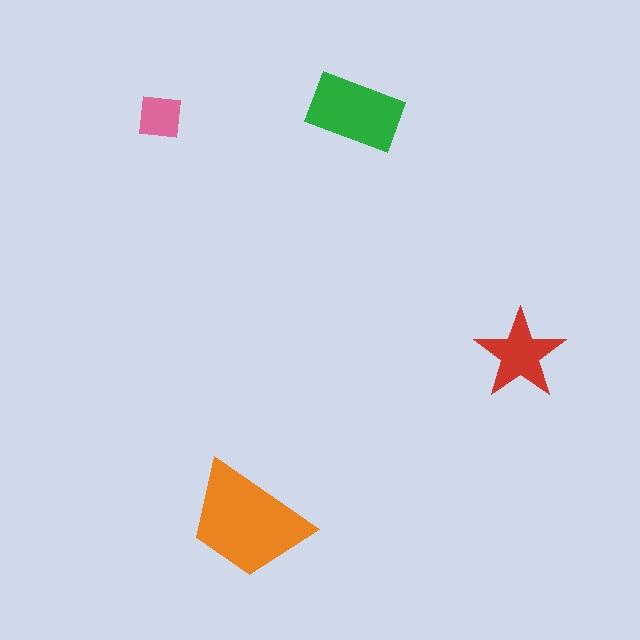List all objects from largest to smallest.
The orange trapezoid, the green rectangle, the red star, the pink square.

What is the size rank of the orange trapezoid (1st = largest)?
1st.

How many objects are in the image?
There are 4 objects in the image.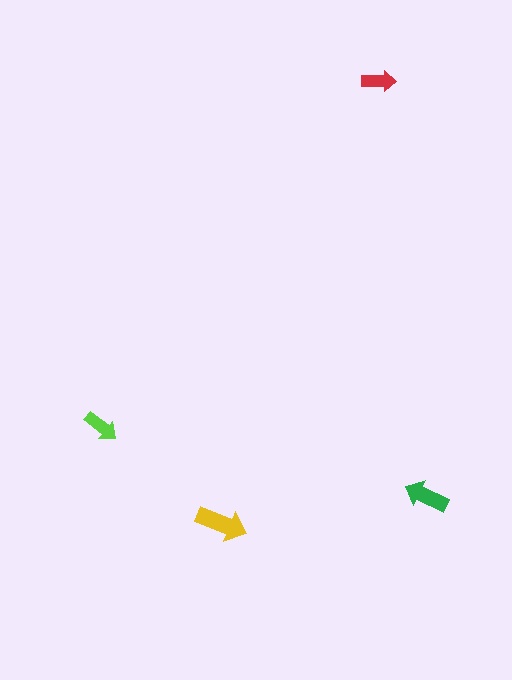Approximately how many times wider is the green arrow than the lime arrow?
About 1.5 times wider.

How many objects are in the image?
There are 4 objects in the image.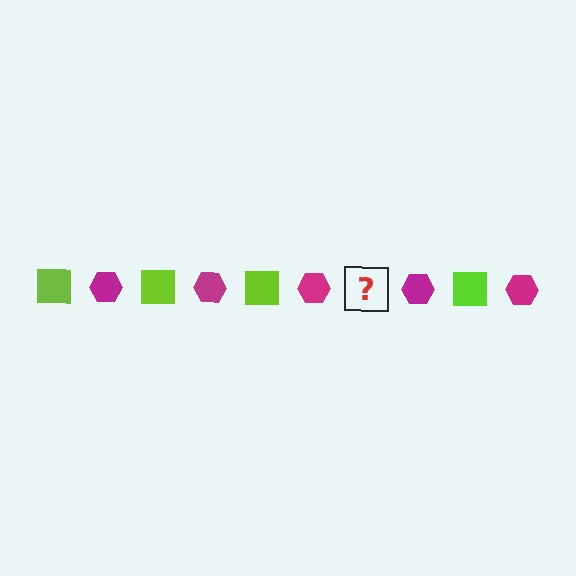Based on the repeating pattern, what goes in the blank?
The blank should be a lime square.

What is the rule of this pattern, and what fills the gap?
The rule is that the pattern alternates between lime square and magenta hexagon. The gap should be filled with a lime square.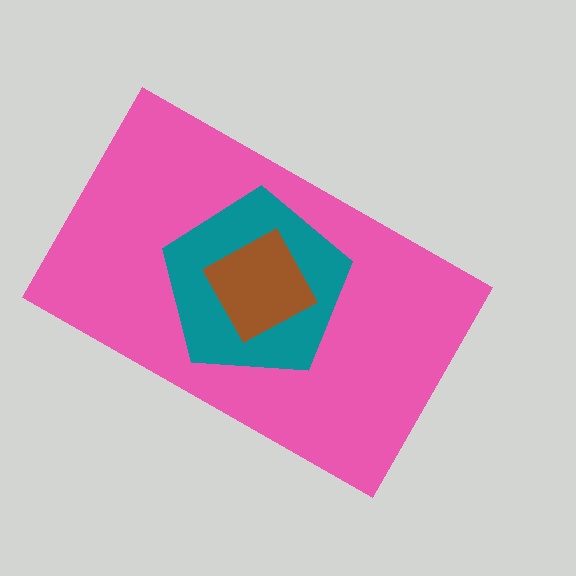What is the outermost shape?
The pink rectangle.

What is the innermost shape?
The brown diamond.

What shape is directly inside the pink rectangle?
The teal pentagon.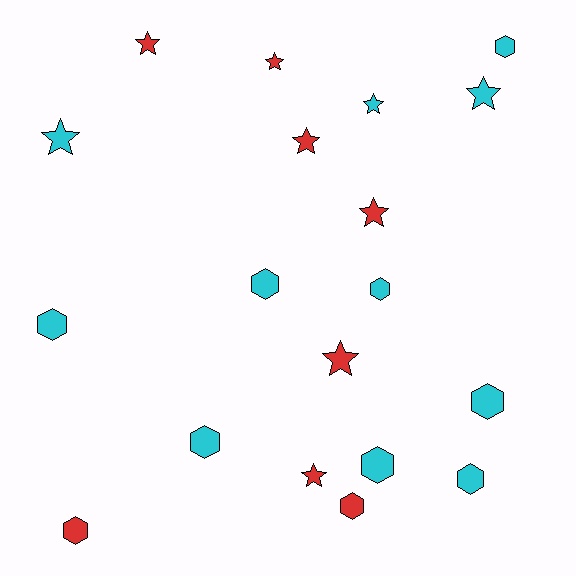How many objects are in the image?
There are 19 objects.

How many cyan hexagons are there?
There are 8 cyan hexagons.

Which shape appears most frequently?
Hexagon, with 10 objects.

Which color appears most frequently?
Cyan, with 11 objects.